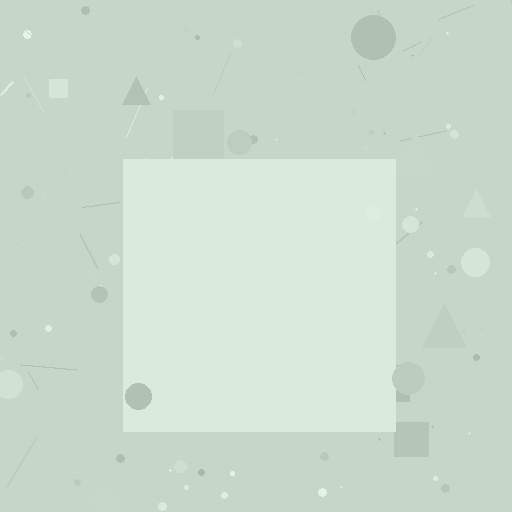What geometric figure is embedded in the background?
A square is embedded in the background.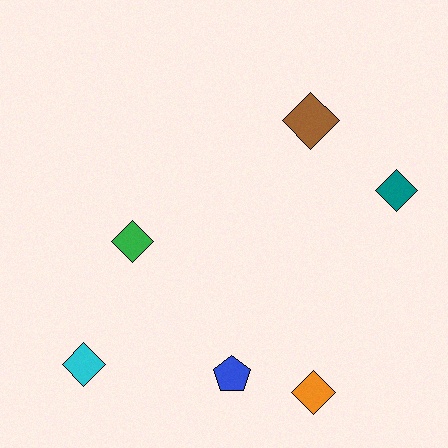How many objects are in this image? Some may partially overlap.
There are 6 objects.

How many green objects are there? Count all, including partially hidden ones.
There is 1 green object.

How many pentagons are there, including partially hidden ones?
There is 1 pentagon.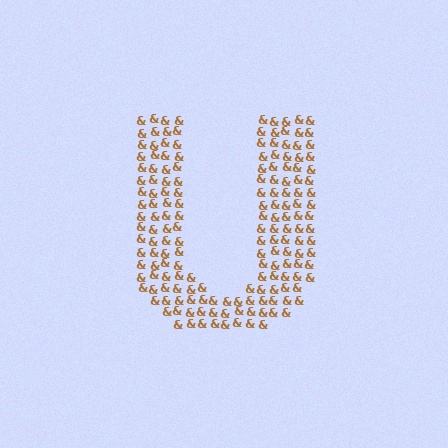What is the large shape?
The large shape is the letter U.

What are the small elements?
The small elements are ampersands.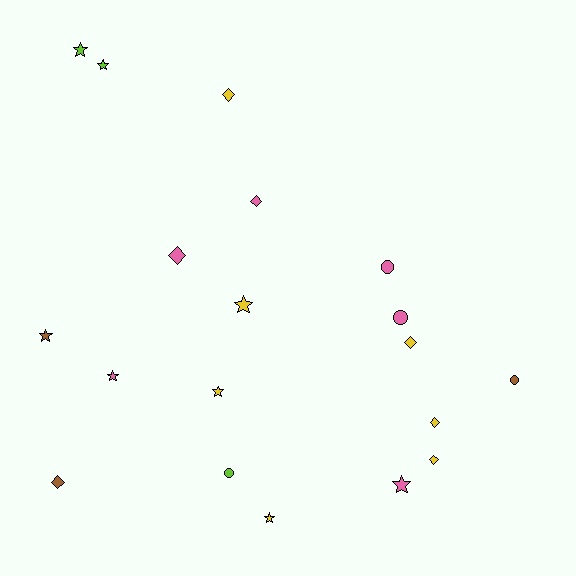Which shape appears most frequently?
Star, with 8 objects.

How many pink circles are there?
There are 2 pink circles.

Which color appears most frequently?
Yellow, with 7 objects.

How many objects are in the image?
There are 19 objects.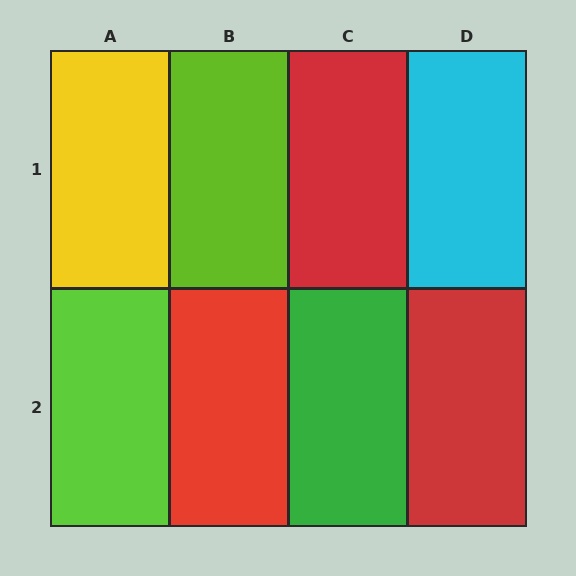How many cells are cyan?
1 cell is cyan.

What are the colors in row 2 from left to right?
Lime, red, green, red.